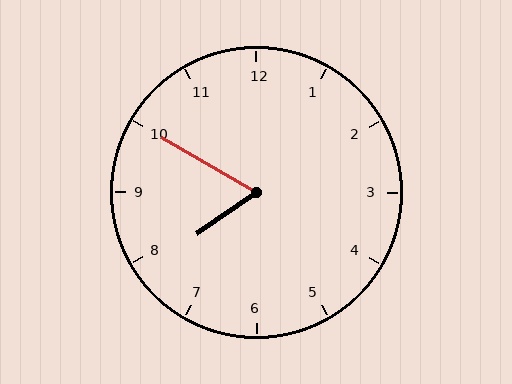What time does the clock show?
7:50.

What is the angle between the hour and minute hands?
Approximately 65 degrees.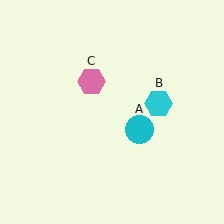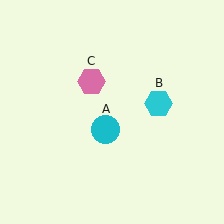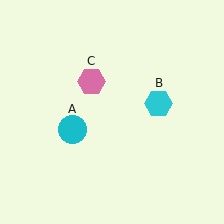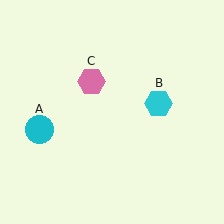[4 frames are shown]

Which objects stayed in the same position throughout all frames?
Cyan hexagon (object B) and pink hexagon (object C) remained stationary.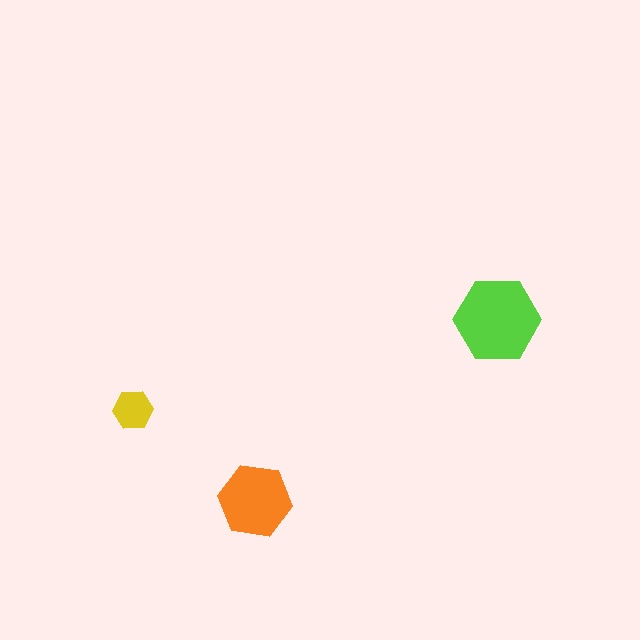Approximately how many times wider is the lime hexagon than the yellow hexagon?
About 2 times wider.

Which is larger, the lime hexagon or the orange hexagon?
The lime one.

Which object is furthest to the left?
The yellow hexagon is leftmost.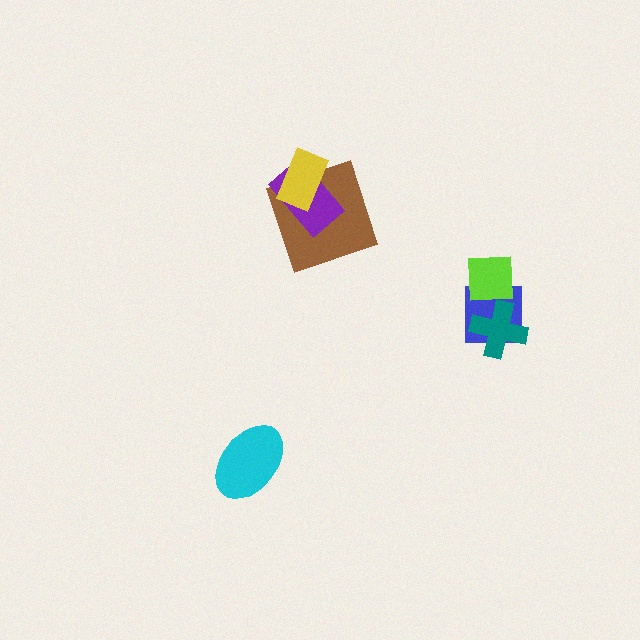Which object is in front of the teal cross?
The lime square is in front of the teal cross.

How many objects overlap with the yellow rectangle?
2 objects overlap with the yellow rectangle.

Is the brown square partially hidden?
Yes, it is partially covered by another shape.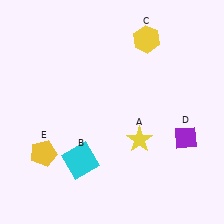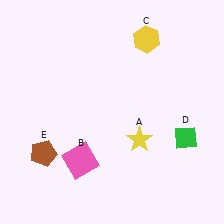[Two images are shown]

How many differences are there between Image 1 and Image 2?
There are 3 differences between the two images.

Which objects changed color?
B changed from cyan to pink. D changed from purple to green. E changed from yellow to brown.